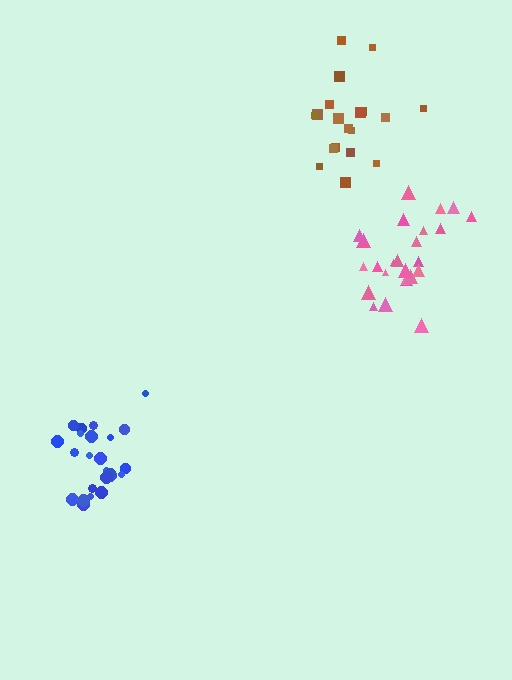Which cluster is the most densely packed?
Blue.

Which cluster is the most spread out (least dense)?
Brown.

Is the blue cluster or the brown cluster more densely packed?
Blue.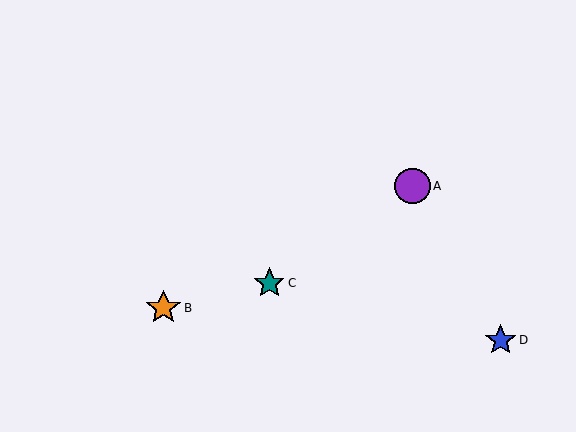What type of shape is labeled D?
Shape D is a blue star.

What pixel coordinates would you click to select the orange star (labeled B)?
Click at (163, 308) to select the orange star B.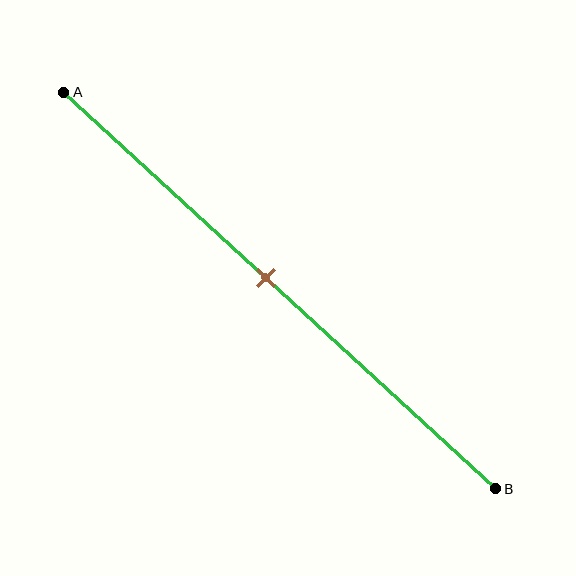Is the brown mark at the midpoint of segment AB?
No, the mark is at about 45% from A, not at the 50% midpoint.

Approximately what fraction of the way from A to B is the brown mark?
The brown mark is approximately 45% of the way from A to B.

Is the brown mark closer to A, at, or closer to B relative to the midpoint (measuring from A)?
The brown mark is closer to point A than the midpoint of segment AB.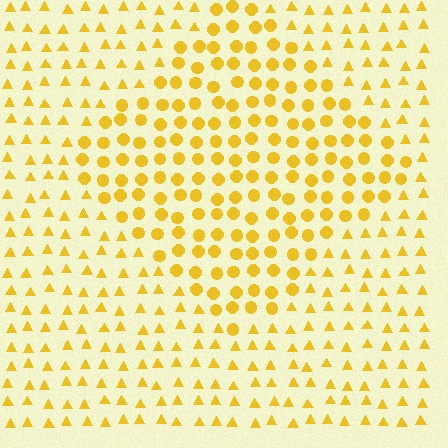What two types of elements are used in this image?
The image uses circles inside the diamond region and triangles outside it.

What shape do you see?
I see a diamond.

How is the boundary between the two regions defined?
The boundary is defined by a change in element shape: circles inside vs. triangles outside. All elements share the same color and spacing.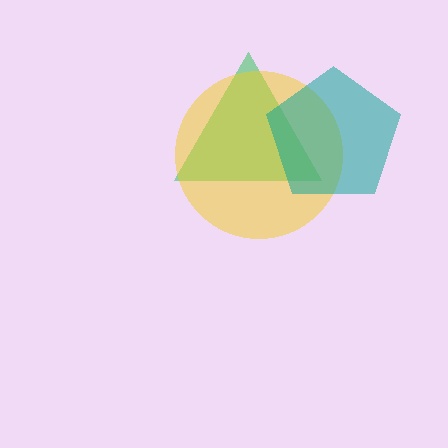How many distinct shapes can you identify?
There are 3 distinct shapes: a green triangle, a yellow circle, a teal pentagon.